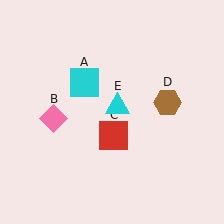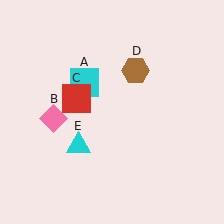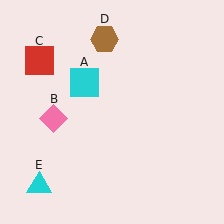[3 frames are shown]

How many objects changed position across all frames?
3 objects changed position: red square (object C), brown hexagon (object D), cyan triangle (object E).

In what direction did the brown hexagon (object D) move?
The brown hexagon (object D) moved up and to the left.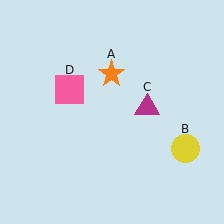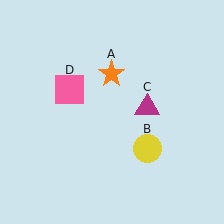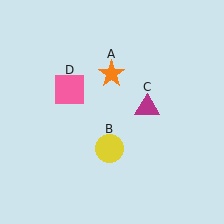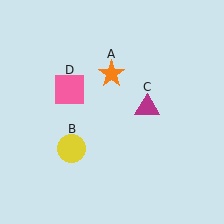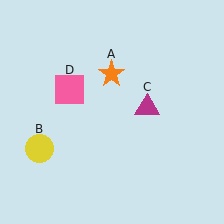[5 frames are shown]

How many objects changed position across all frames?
1 object changed position: yellow circle (object B).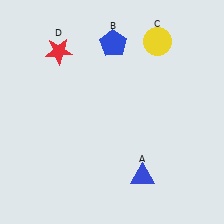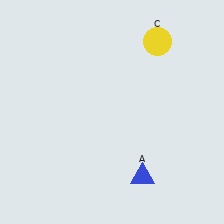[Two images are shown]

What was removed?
The blue pentagon (B), the red star (D) were removed in Image 2.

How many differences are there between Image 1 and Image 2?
There are 2 differences between the two images.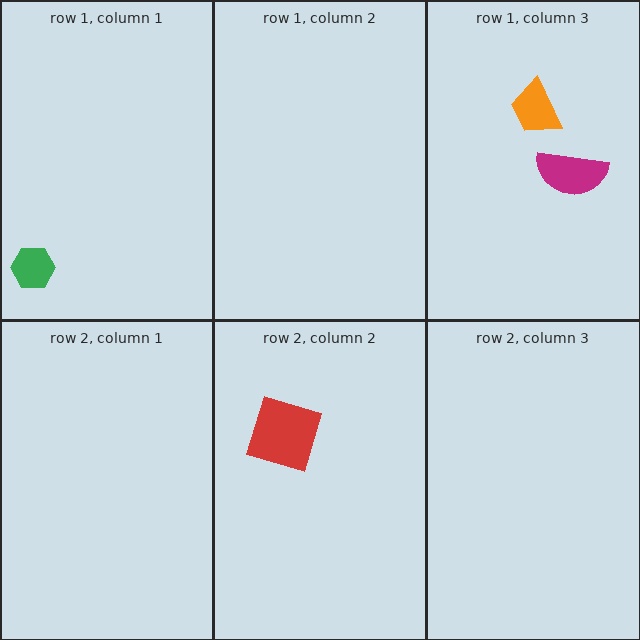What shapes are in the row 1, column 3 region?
The orange trapezoid, the magenta semicircle.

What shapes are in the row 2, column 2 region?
The red square.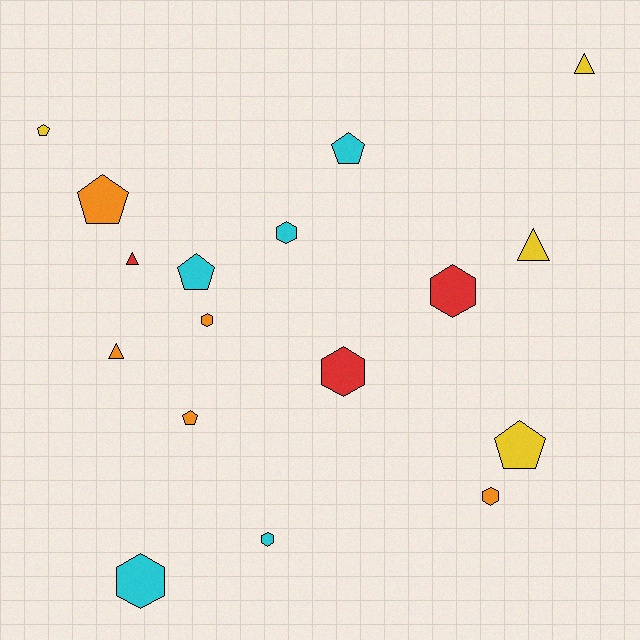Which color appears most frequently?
Orange, with 5 objects.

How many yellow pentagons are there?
There are 2 yellow pentagons.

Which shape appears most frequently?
Hexagon, with 7 objects.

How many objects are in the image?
There are 17 objects.